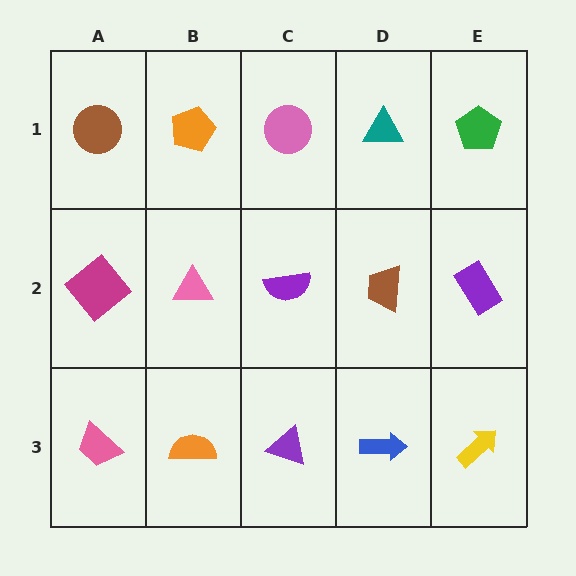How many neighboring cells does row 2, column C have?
4.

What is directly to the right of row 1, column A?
An orange pentagon.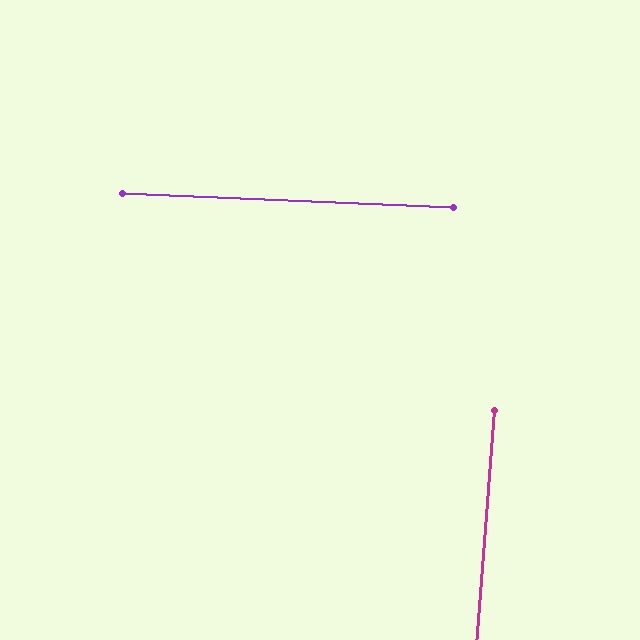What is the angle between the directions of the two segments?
Approximately 88 degrees.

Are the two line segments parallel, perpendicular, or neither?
Perpendicular — they meet at approximately 88°.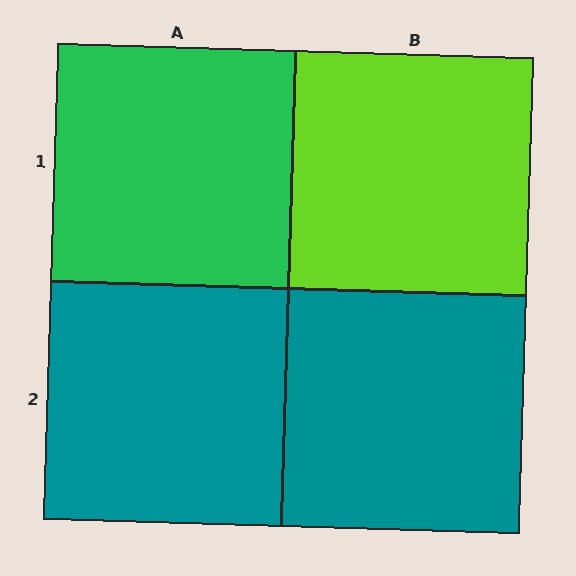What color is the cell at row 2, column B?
Teal.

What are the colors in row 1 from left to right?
Green, lime.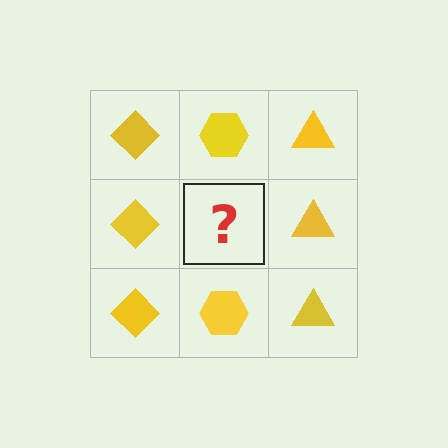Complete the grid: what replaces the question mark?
The question mark should be replaced with a yellow hexagon.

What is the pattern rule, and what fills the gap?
The rule is that each column has a consistent shape. The gap should be filled with a yellow hexagon.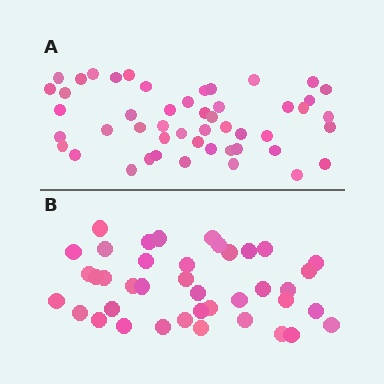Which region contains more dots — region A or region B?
Region A (the top region) has more dots.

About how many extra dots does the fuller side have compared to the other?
Region A has roughly 8 or so more dots than region B.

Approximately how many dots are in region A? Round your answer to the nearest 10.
About 50 dots. (The exact count is 49, which rounds to 50.)